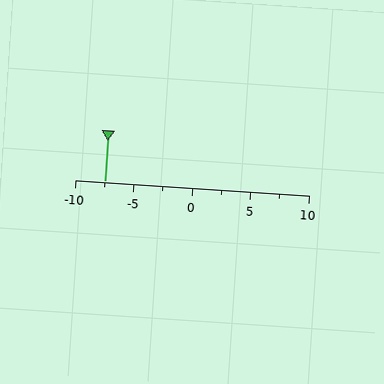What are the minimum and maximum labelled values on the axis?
The axis runs from -10 to 10.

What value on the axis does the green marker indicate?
The marker indicates approximately -7.5.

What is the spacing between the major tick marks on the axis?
The major ticks are spaced 5 apart.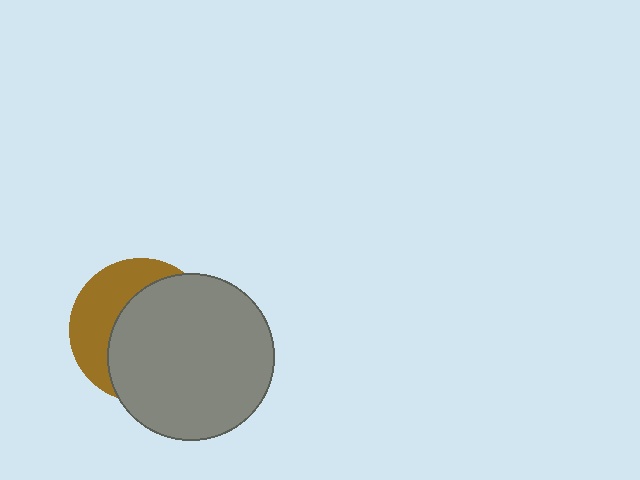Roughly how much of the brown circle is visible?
A small part of it is visible (roughly 36%).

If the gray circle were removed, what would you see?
You would see the complete brown circle.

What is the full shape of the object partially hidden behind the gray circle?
The partially hidden object is a brown circle.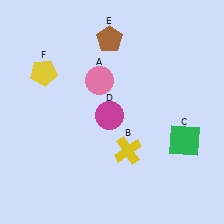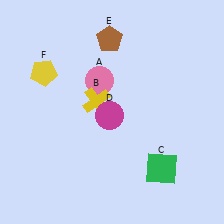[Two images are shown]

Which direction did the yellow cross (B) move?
The yellow cross (B) moved up.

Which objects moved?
The objects that moved are: the yellow cross (B), the green square (C).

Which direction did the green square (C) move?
The green square (C) moved down.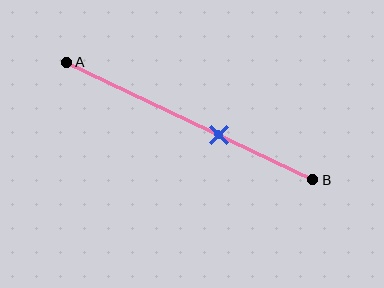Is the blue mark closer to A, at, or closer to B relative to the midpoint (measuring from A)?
The blue mark is closer to point B than the midpoint of segment AB.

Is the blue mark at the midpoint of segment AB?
No, the mark is at about 60% from A, not at the 50% midpoint.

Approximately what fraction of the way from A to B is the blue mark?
The blue mark is approximately 60% of the way from A to B.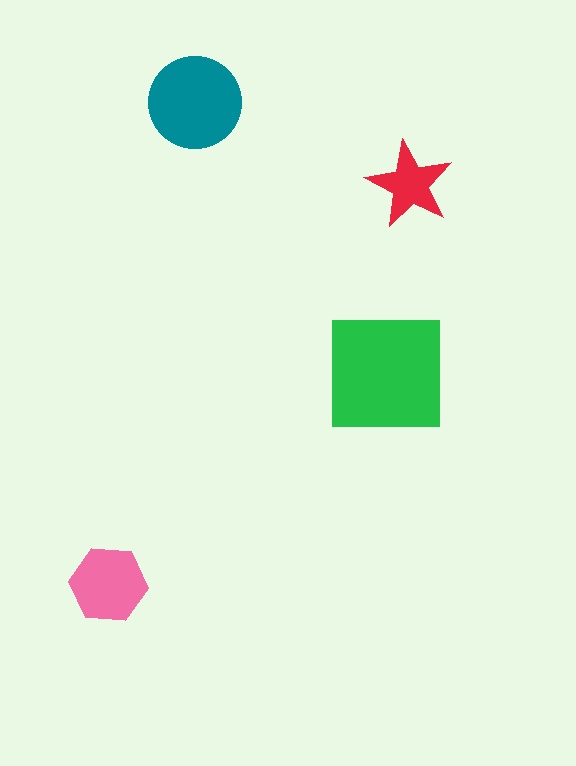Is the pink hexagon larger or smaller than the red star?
Larger.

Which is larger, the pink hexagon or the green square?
The green square.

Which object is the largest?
The green square.